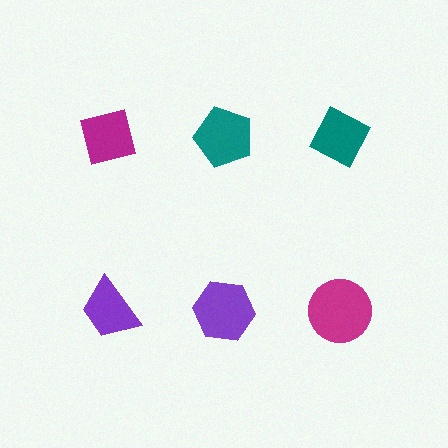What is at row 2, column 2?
A purple hexagon.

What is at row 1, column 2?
A teal pentagon.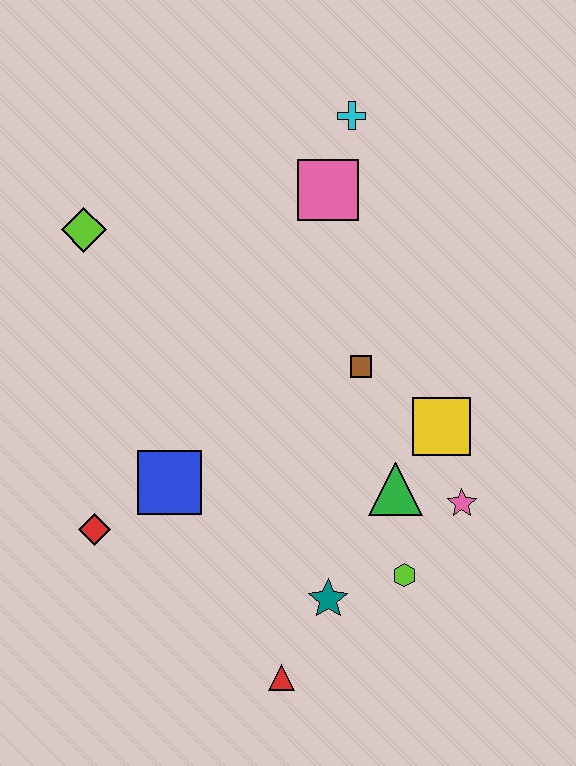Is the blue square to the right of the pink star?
No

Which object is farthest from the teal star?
The cyan cross is farthest from the teal star.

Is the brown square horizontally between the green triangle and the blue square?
Yes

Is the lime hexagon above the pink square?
No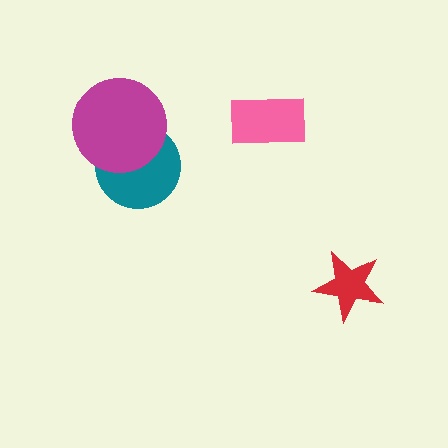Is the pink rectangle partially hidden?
No, no other shape covers it.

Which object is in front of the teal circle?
The magenta circle is in front of the teal circle.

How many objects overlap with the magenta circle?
1 object overlaps with the magenta circle.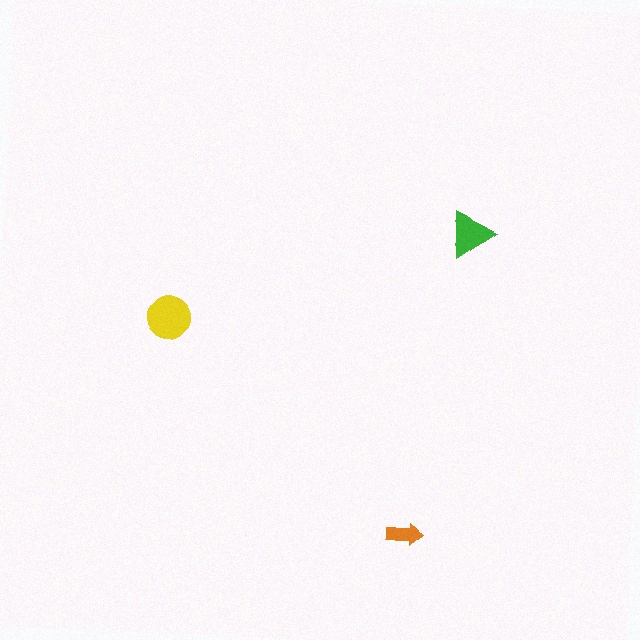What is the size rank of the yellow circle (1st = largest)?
1st.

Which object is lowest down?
The orange arrow is bottommost.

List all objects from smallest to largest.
The orange arrow, the green triangle, the yellow circle.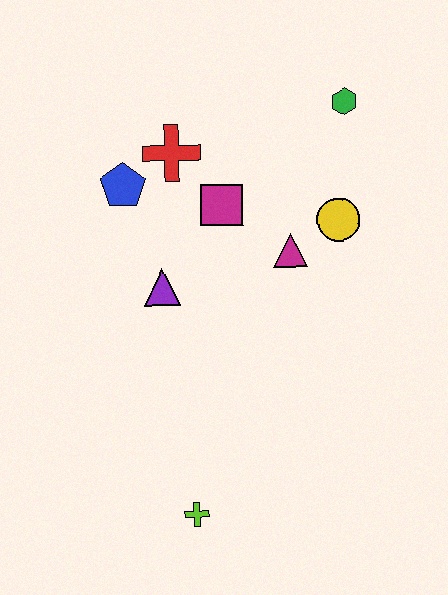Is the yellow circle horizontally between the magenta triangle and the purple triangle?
No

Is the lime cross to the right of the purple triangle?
Yes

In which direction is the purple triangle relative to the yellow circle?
The purple triangle is to the left of the yellow circle.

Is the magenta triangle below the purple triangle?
No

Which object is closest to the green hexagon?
The yellow circle is closest to the green hexagon.